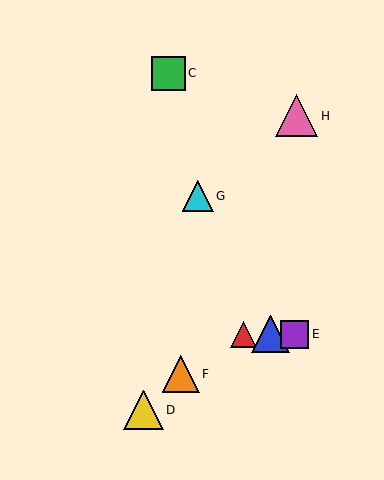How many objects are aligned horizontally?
3 objects (A, B, E) are aligned horizontally.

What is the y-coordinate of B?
Object B is at y≈334.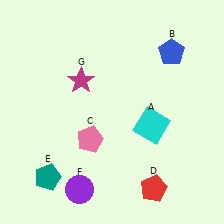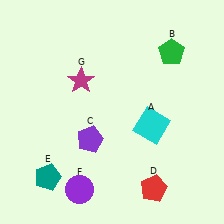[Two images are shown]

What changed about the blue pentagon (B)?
In Image 1, B is blue. In Image 2, it changed to green.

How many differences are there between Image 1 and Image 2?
There are 2 differences between the two images.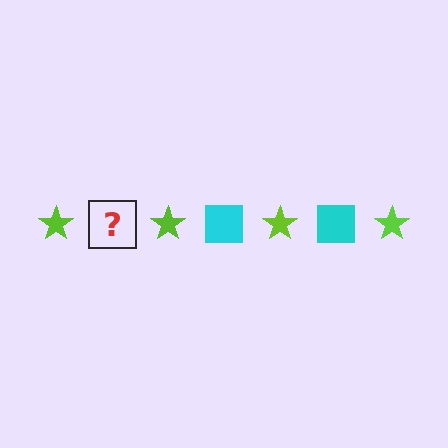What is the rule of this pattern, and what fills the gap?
The rule is that the pattern alternates between lime star and cyan square. The gap should be filled with a cyan square.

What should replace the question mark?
The question mark should be replaced with a cyan square.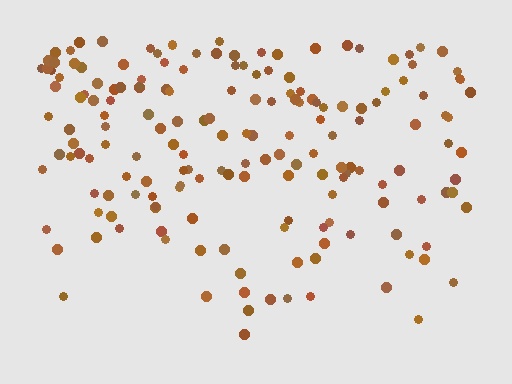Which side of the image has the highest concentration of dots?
The top.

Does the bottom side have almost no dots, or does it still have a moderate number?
Still a moderate number, just noticeably fewer than the top.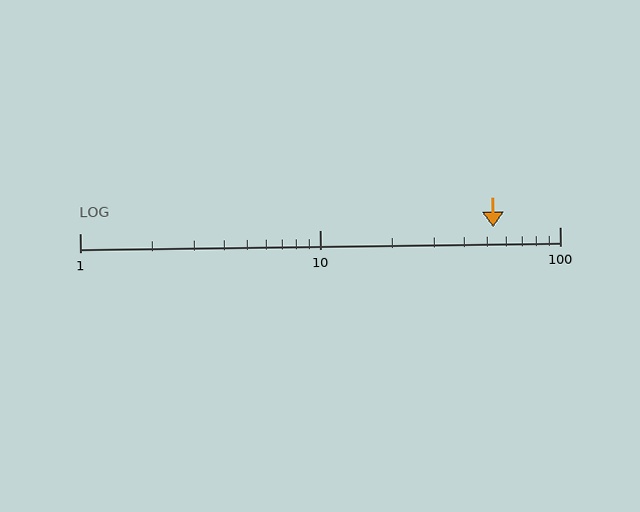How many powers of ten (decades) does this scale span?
The scale spans 2 decades, from 1 to 100.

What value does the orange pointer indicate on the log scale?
The pointer indicates approximately 53.